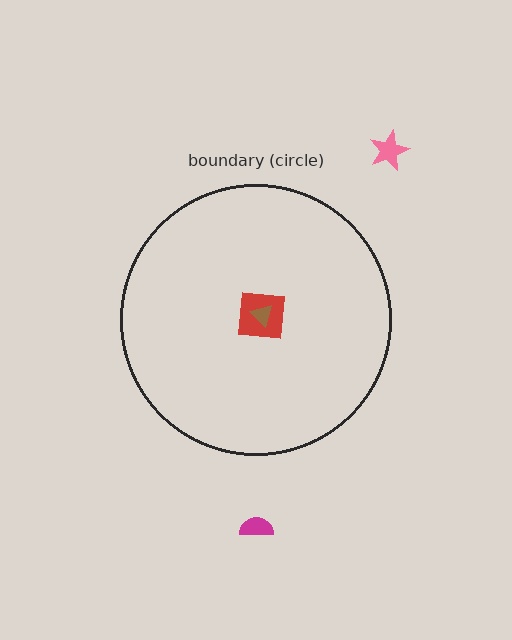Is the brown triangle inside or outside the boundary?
Inside.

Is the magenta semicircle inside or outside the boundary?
Outside.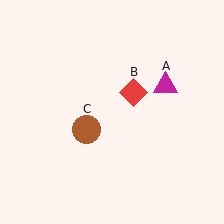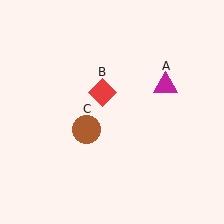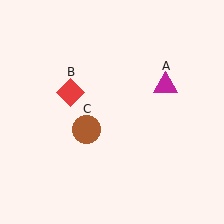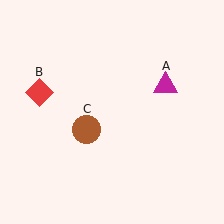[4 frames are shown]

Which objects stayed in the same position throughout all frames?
Magenta triangle (object A) and brown circle (object C) remained stationary.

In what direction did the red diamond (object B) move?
The red diamond (object B) moved left.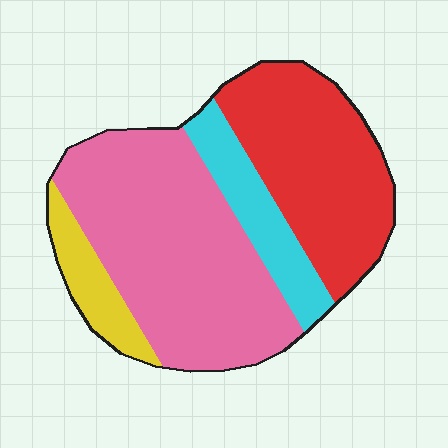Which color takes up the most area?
Pink, at roughly 45%.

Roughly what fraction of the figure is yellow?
Yellow takes up less than a quarter of the figure.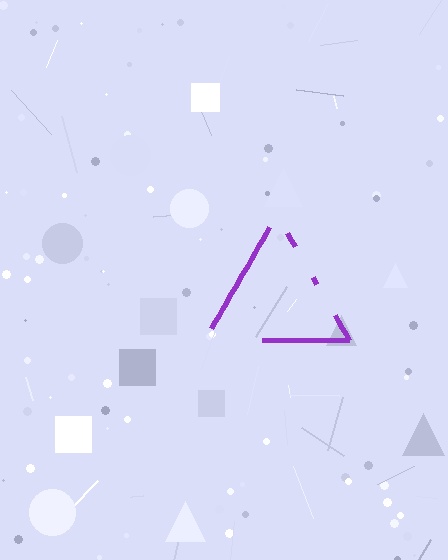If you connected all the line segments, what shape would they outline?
They would outline a triangle.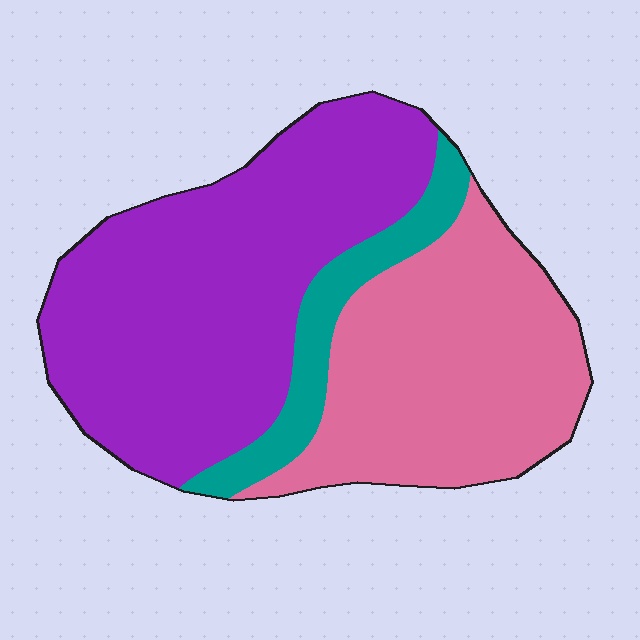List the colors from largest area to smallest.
From largest to smallest: purple, pink, teal.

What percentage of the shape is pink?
Pink covers 37% of the shape.